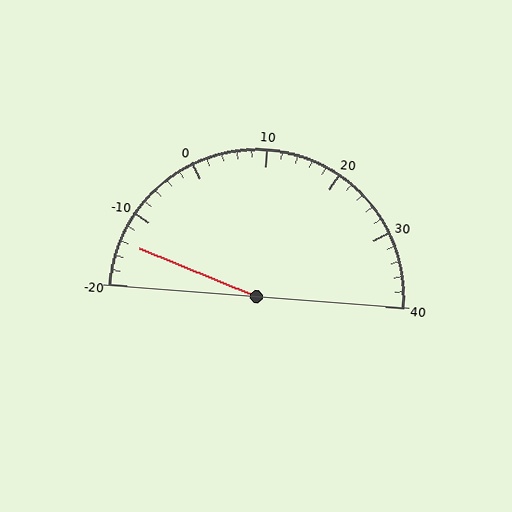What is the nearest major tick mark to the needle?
The nearest major tick mark is -10.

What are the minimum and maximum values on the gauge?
The gauge ranges from -20 to 40.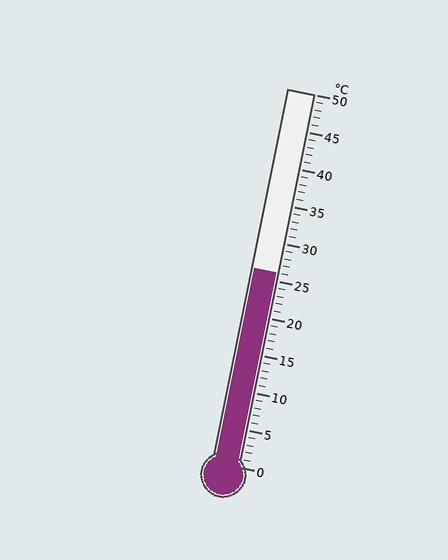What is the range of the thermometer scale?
The thermometer scale ranges from 0°C to 50°C.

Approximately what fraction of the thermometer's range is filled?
The thermometer is filled to approximately 50% of its range.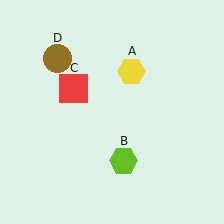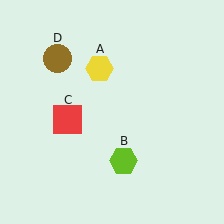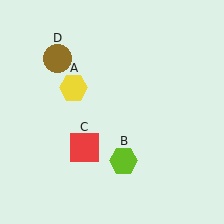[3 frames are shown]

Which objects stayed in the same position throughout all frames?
Lime hexagon (object B) and brown circle (object D) remained stationary.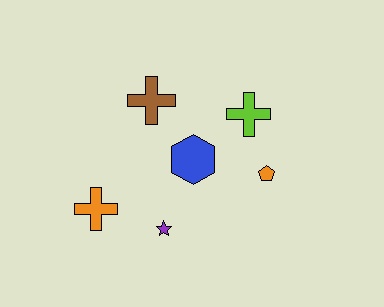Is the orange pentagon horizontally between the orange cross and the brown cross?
No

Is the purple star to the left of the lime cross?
Yes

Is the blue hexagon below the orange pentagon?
No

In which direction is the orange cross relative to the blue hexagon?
The orange cross is to the left of the blue hexagon.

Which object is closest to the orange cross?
The purple star is closest to the orange cross.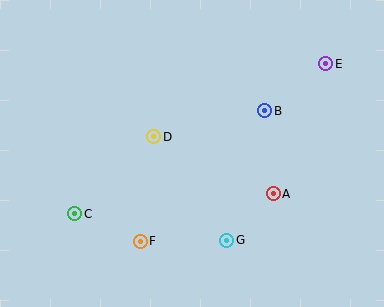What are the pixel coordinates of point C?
Point C is at (75, 214).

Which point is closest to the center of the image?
Point D at (154, 137) is closest to the center.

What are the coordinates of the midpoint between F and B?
The midpoint between F and B is at (203, 176).